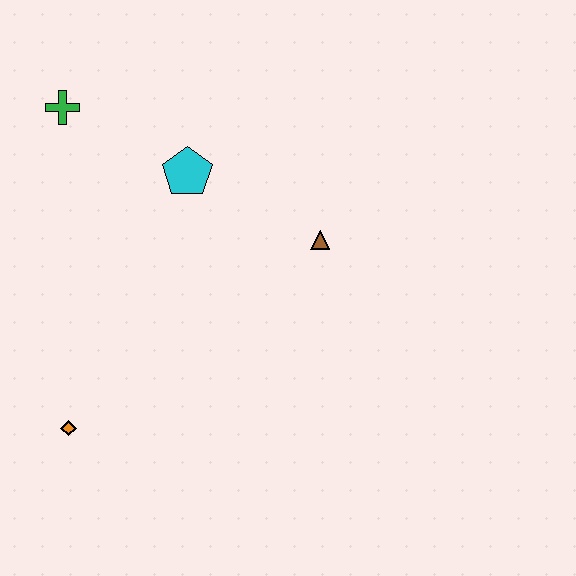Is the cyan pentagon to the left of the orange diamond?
No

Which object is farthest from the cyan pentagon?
The orange diamond is farthest from the cyan pentagon.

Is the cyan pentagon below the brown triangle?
No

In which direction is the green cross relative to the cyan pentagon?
The green cross is to the left of the cyan pentagon.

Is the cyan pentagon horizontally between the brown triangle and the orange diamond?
Yes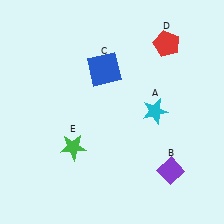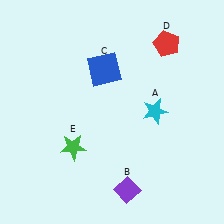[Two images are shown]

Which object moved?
The purple diamond (B) moved left.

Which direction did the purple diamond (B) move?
The purple diamond (B) moved left.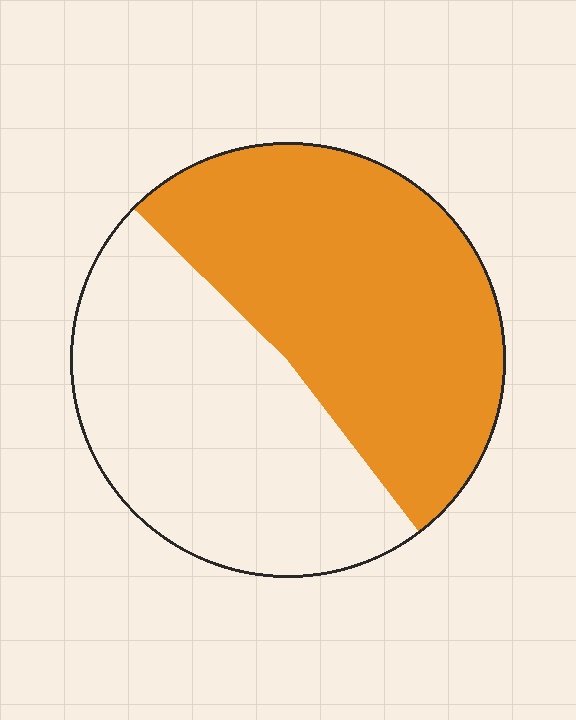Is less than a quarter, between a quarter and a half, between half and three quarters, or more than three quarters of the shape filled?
Between half and three quarters.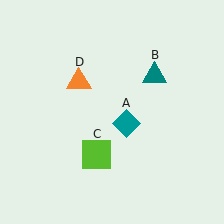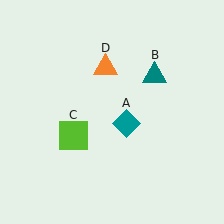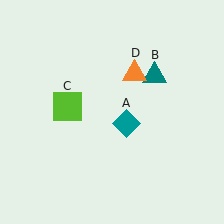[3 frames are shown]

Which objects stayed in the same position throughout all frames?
Teal diamond (object A) and teal triangle (object B) remained stationary.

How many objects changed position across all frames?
2 objects changed position: lime square (object C), orange triangle (object D).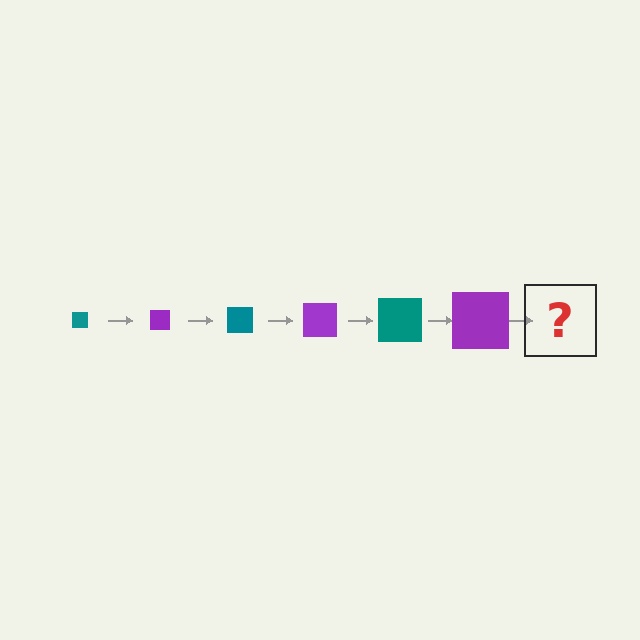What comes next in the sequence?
The next element should be a teal square, larger than the previous one.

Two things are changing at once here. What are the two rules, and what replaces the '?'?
The two rules are that the square grows larger each step and the color cycles through teal and purple. The '?' should be a teal square, larger than the previous one.